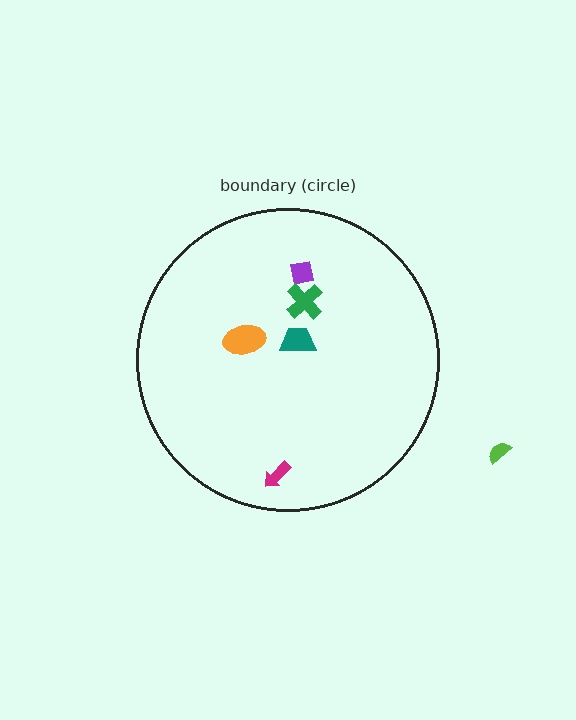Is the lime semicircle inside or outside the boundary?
Outside.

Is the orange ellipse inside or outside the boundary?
Inside.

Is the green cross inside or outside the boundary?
Inside.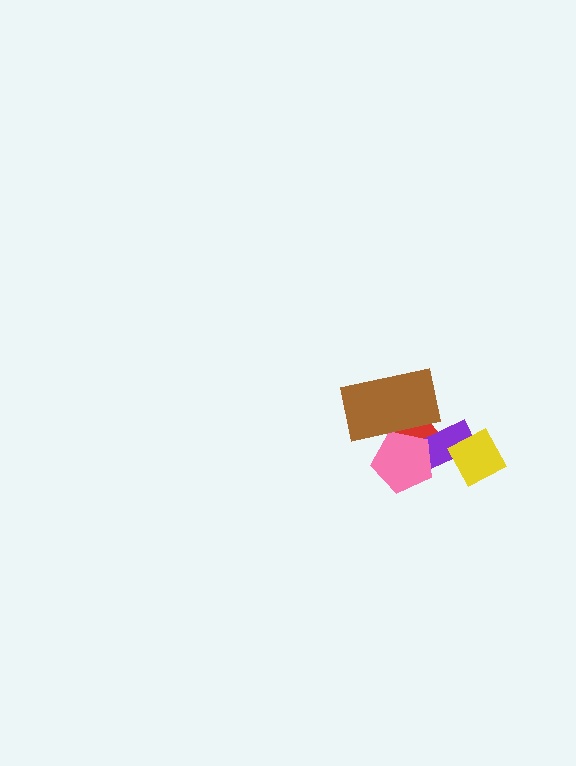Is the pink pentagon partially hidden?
Yes, it is partially covered by another shape.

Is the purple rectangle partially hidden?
Yes, it is partially covered by another shape.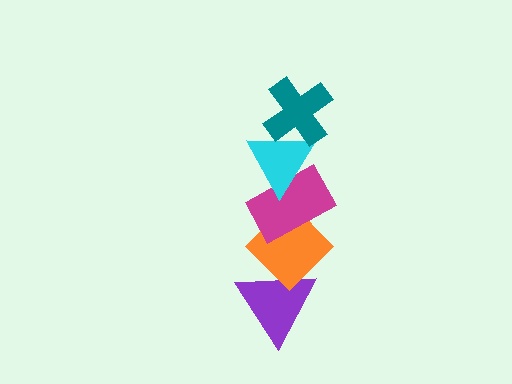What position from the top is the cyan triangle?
The cyan triangle is 2nd from the top.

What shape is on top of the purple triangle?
The orange diamond is on top of the purple triangle.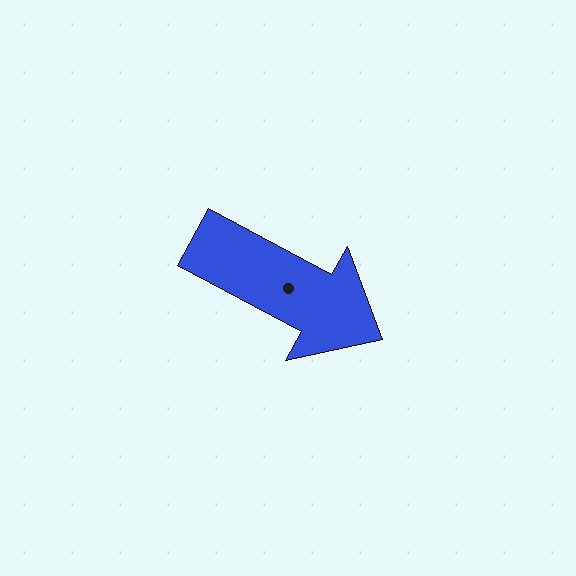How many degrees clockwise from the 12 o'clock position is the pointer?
Approximately 118 degrees.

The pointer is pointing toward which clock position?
Roughly 4 o'clock.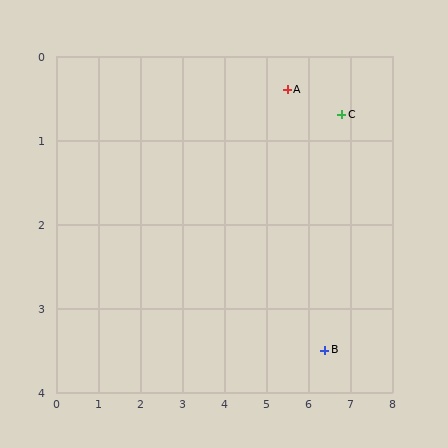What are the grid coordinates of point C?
Point C is at approximately (6.8, 0.7).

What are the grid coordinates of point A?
Point A is at approximately (5.5, 0.4).